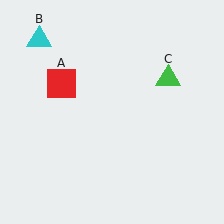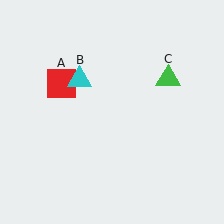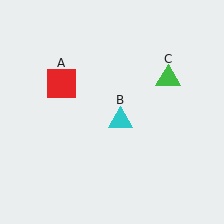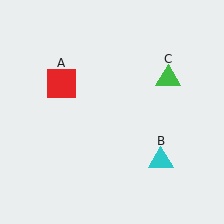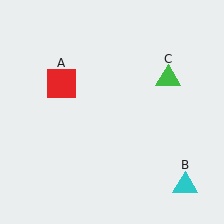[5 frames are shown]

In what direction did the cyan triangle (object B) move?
The cyan triangle (object B) moved down and to the right.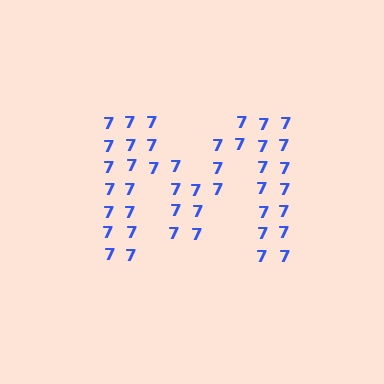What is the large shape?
The large shape is the letter M.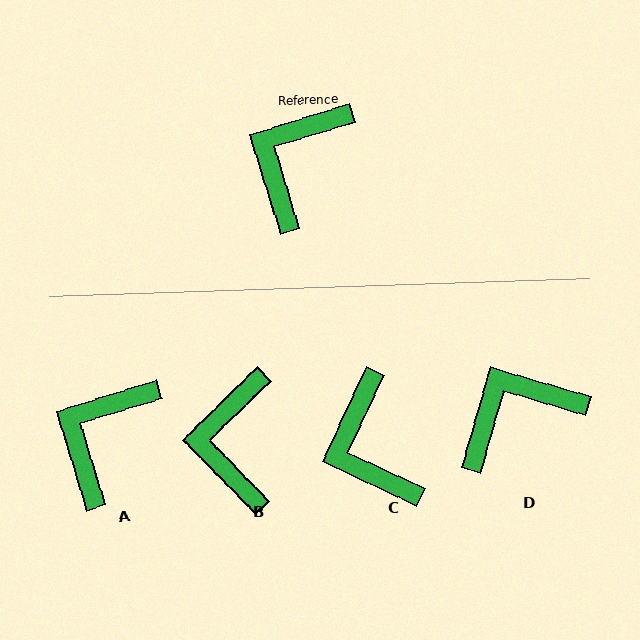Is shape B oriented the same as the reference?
No, it is off by about 27 degrees.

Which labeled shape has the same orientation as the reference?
A.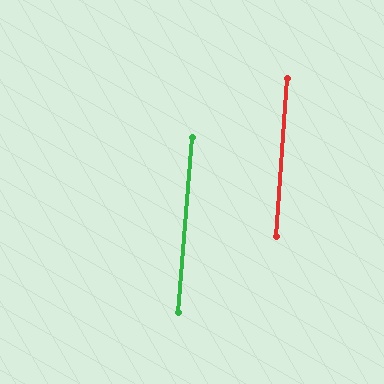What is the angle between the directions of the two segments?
Approximately 0 degrees.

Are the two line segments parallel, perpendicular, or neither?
Parallel — their directions differ by only 0.2°.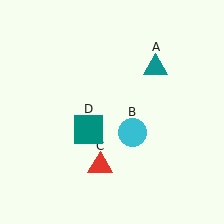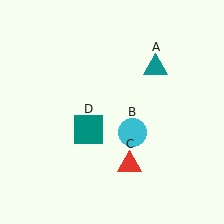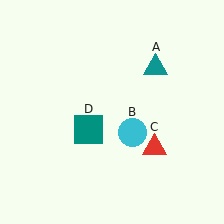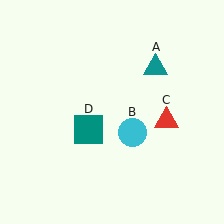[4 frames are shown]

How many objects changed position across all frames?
1 object changed position: red triangle (object C).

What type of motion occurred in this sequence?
The red triangle (object C) rotated counterclockwise around the center of the scene.